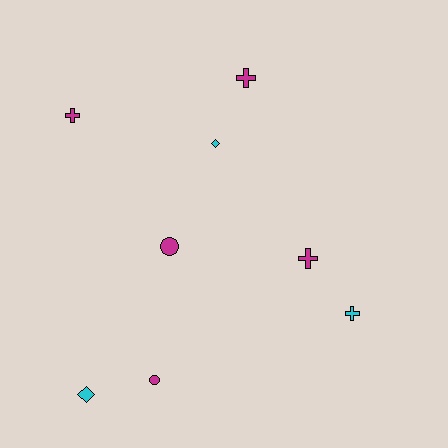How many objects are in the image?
There are 8 objects.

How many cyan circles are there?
There are no cyan circles.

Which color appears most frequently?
Magenta, with 5 objects.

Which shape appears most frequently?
Cross, with 4 objects.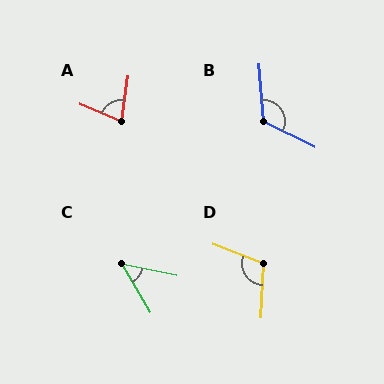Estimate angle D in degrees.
Approximately 108 degrees.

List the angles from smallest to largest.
C (48°), A (75°), D (108°), B (121°).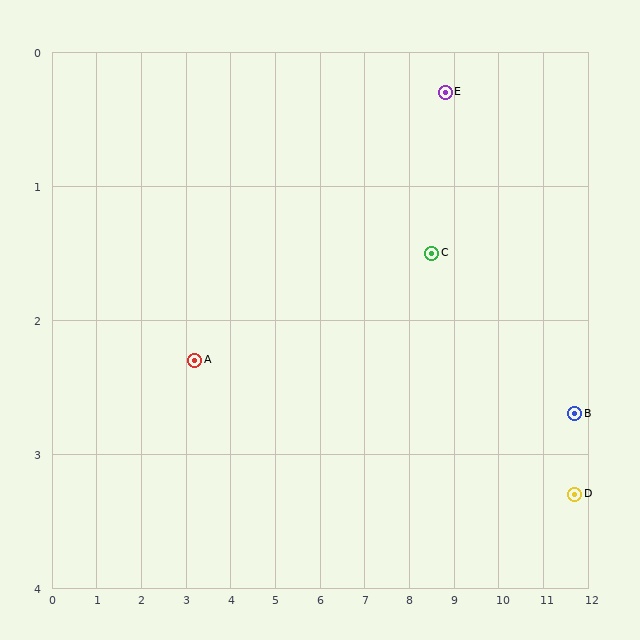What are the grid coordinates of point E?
Point E is at approximately (8.8, 0.3).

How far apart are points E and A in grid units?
Points E and A are about 5.9 grid units apart.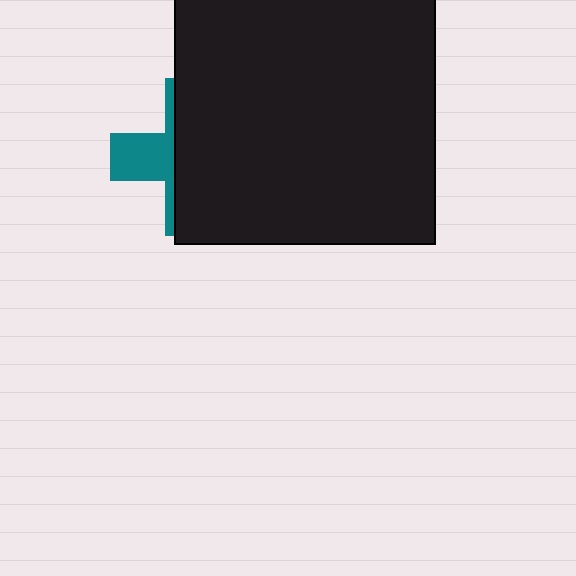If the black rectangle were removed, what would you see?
You would see the complete teal cross.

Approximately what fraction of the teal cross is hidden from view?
Roughly 70% of the teal cross is hidden behind the black rectangle.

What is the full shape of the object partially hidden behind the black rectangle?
The partially hidden object is a teal cross.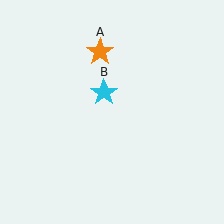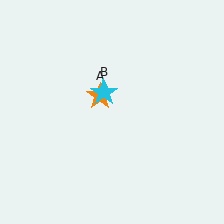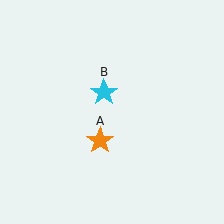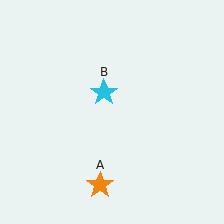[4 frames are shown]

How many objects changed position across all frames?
1 object changed position: orange star (object A).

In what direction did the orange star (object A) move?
The orange star (object A) moved down.